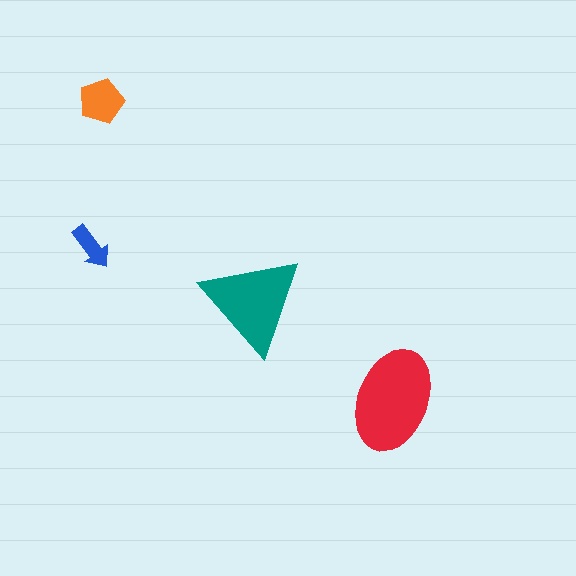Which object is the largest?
The red ellipse.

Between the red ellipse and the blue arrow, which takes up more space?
The red ellipse.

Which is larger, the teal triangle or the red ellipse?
The red ellipse.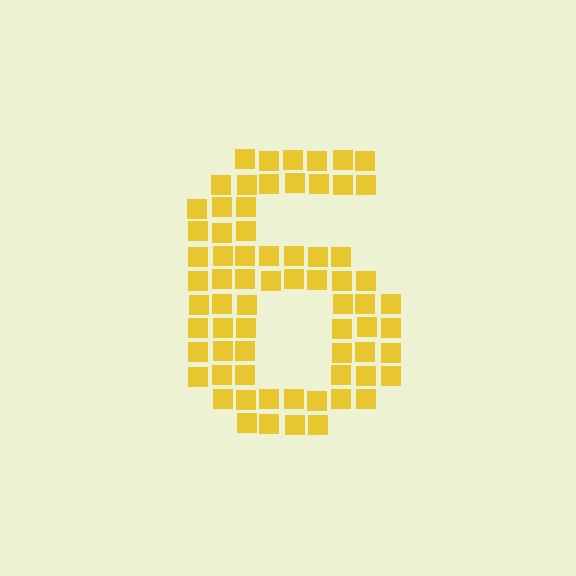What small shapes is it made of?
It is made of small squares.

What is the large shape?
The large shape is the digit 6.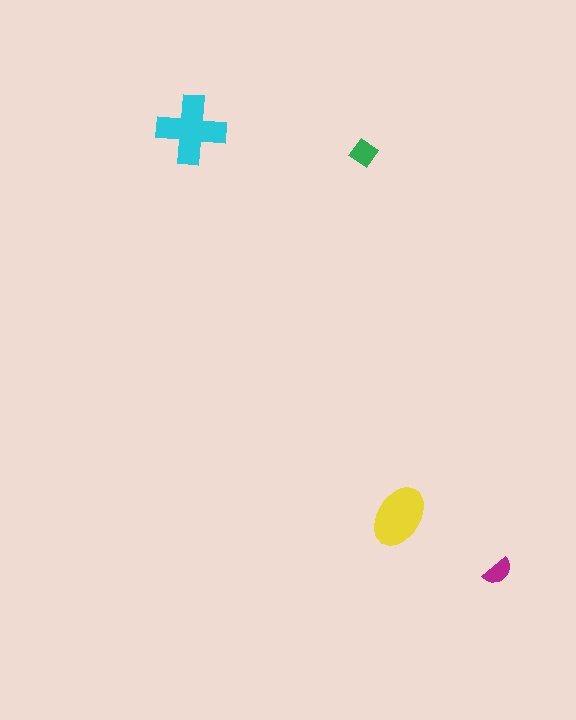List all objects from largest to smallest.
The cyan cross, the yellow ellipse, the green diamond, the magenta semicircle.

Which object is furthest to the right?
The magenta semicircle is rightmost.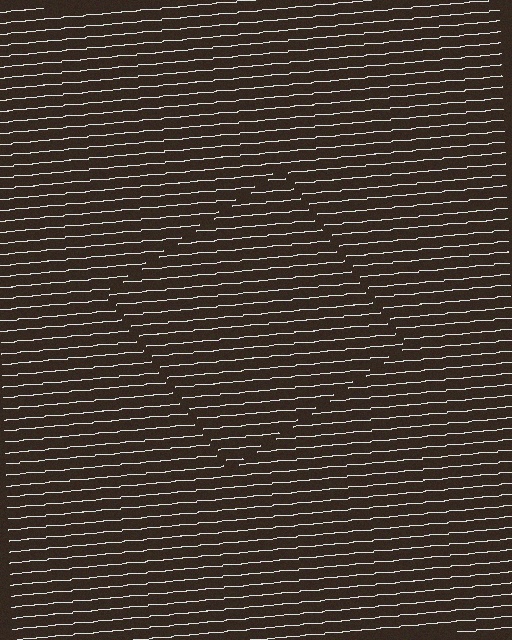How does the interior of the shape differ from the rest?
The interior of the shape contains the same grating, shifted by half a period — the contour is defined by the phase discontinuity where line-ends from the inner and outer gratings abut.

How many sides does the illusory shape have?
4 sides — the line-ends trace a square.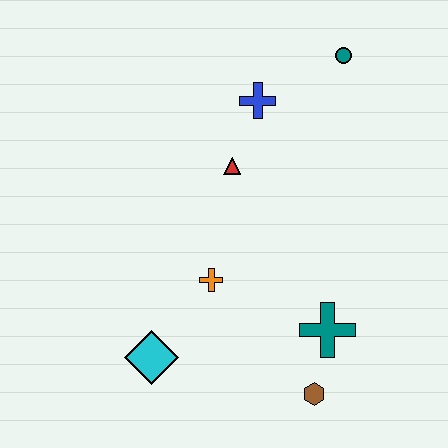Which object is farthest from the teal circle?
The cyan diamond is farthest from the teal circle.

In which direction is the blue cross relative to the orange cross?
The blue cross is above the orange cross.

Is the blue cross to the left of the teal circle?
Yes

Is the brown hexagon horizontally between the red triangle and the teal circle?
Yes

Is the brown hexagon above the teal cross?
No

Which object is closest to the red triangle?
The blue cross is closest to the red triangle.